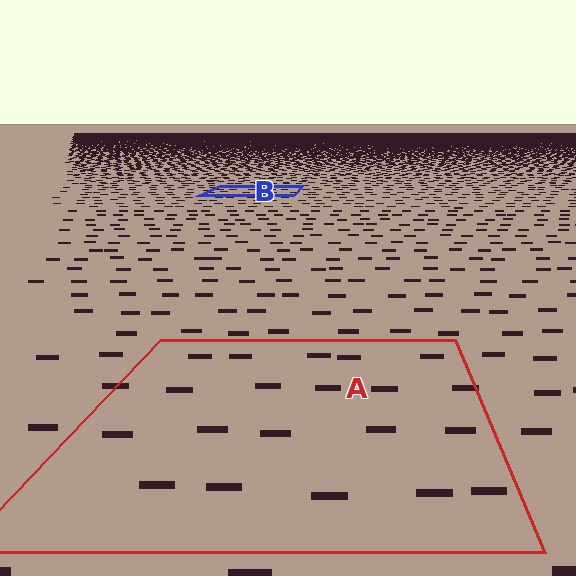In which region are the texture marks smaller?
The texture marks are smaller in region B, because it is farther away.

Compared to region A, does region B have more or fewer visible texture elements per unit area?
Region B has more texture elements per unit area — they are packed more densely because it is farther away.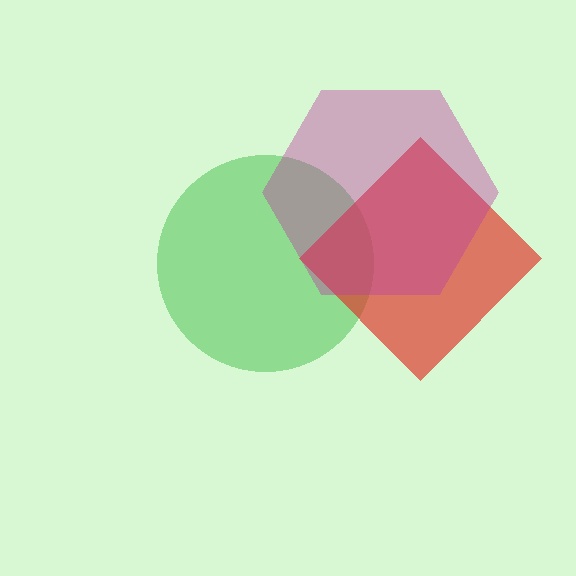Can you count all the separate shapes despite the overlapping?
Yes, there are 3 separate shapes.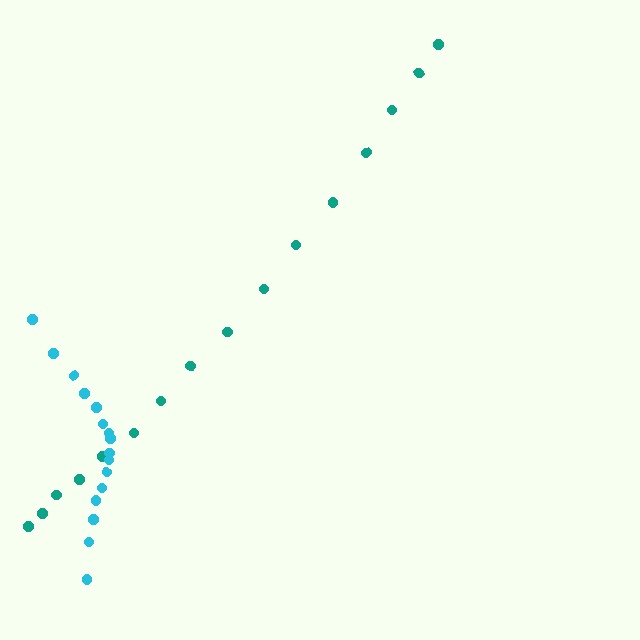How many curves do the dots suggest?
There are 2 distinct paths.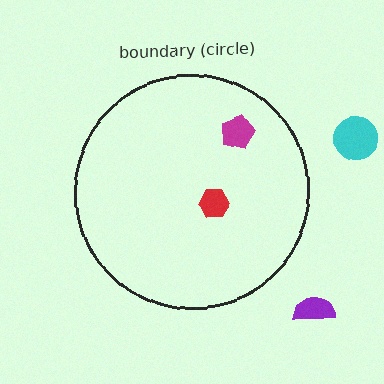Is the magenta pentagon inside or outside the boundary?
Inside.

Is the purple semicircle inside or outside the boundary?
Outside.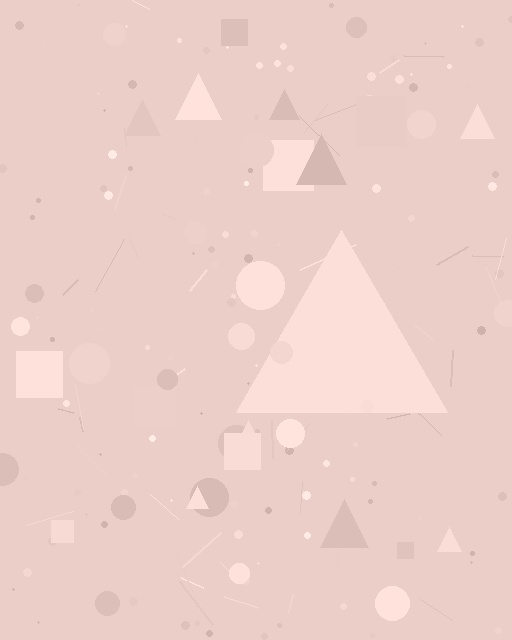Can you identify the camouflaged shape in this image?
The camouflaged shape is a triangle.